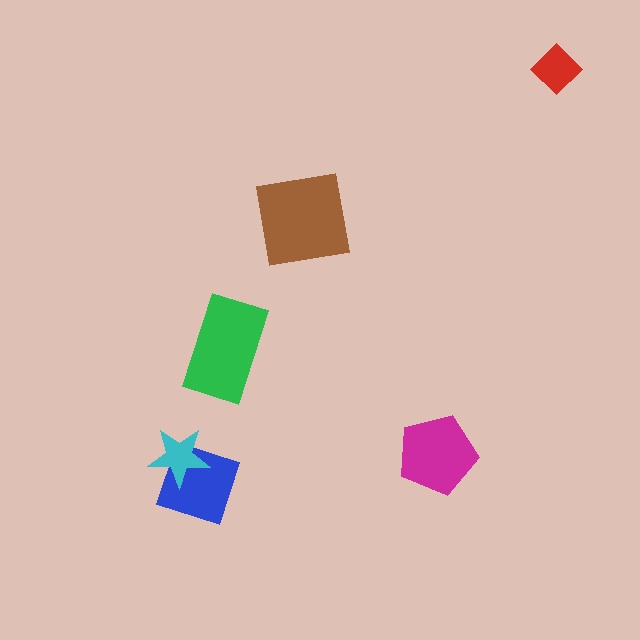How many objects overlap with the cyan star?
1 object overlaps with the cyan star.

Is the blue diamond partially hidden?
Yes, it is partially covered by another shape.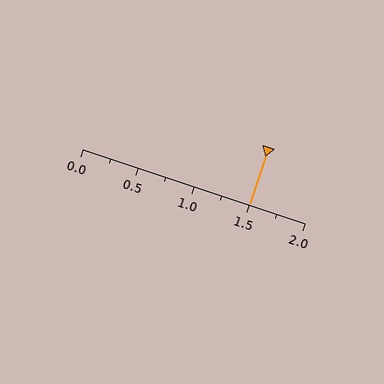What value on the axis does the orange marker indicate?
The marker indicates approximately 1.5.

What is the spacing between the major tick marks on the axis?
The major ticks are spaced 0.5 apart.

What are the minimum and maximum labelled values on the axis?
The axis runs from 0.0 to 2.0.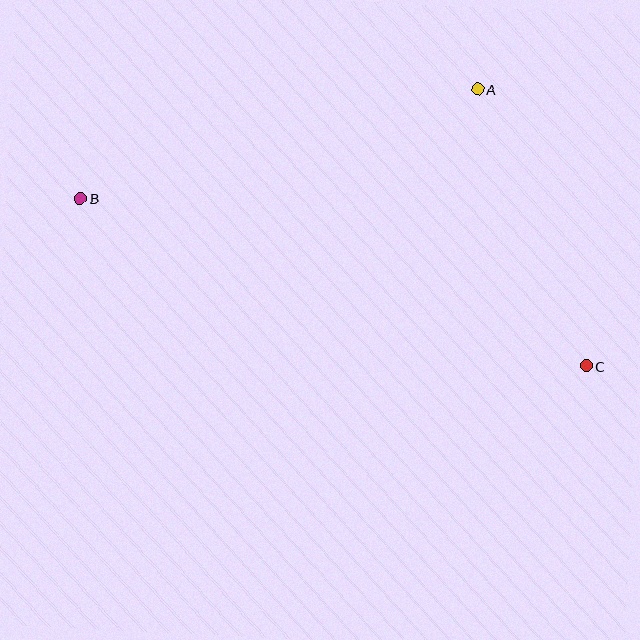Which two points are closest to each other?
Points A and C are closest to each other.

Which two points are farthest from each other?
Points B and C are farthest from each other.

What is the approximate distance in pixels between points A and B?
The distance between A and B is approximately 412 pixels.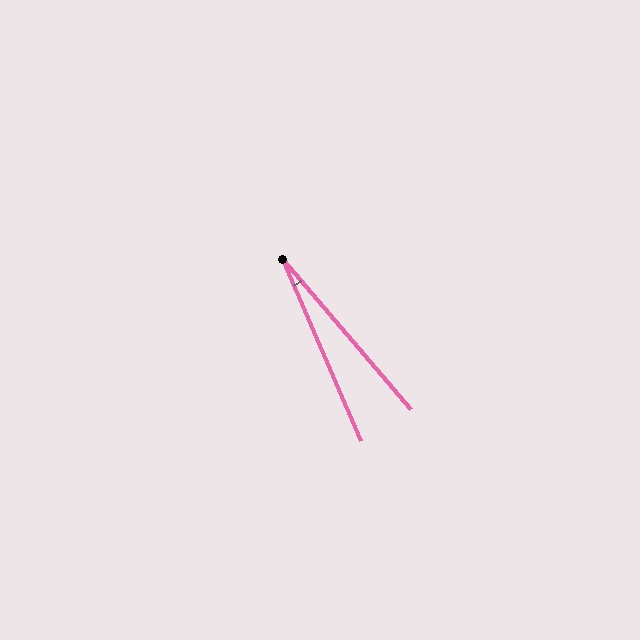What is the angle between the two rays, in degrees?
Approximately 17 degrees.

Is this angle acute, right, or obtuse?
It is acute.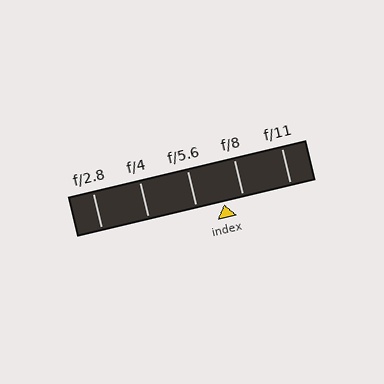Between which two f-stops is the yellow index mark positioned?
The index mark is between f/5.6 and f/8.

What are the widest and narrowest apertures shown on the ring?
The widest aperture shown is f/2.8 and the narrowest is f/11.